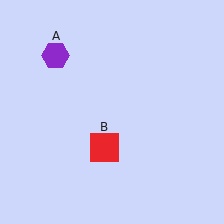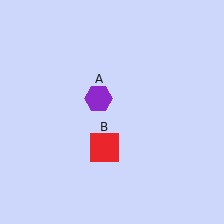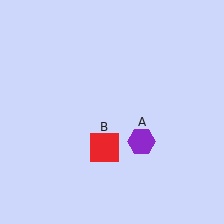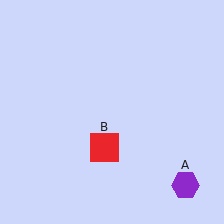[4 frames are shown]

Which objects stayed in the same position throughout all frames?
Red square (object B) remained stationary.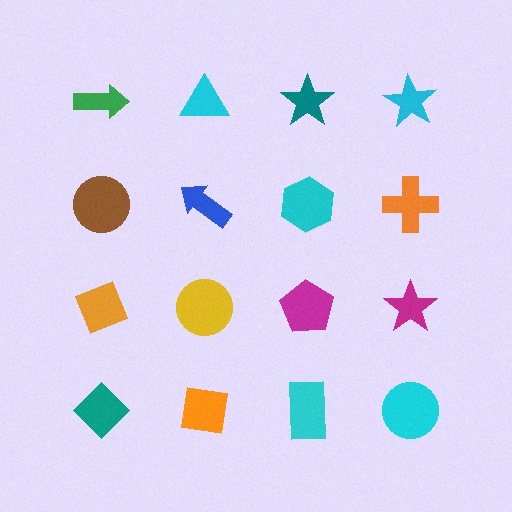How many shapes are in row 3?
4 shapes.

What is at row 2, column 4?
An orange cross.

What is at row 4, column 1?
A teal diamond.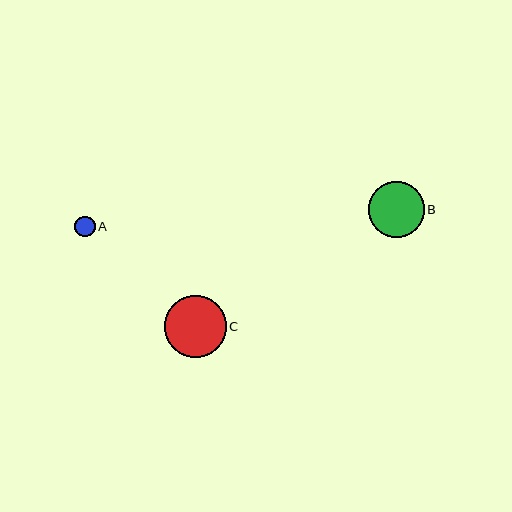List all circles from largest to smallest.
From largest to smallest: C, B, A.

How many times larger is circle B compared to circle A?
Circle B is approximately 2.7 times the size of circle A.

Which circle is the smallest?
Circle A is the smallest with a size of approximately 21 pixels.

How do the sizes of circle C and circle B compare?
Circle C and circle B are approximately the same size.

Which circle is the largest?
Circle C is the largest with a size of approximately 62 pixels.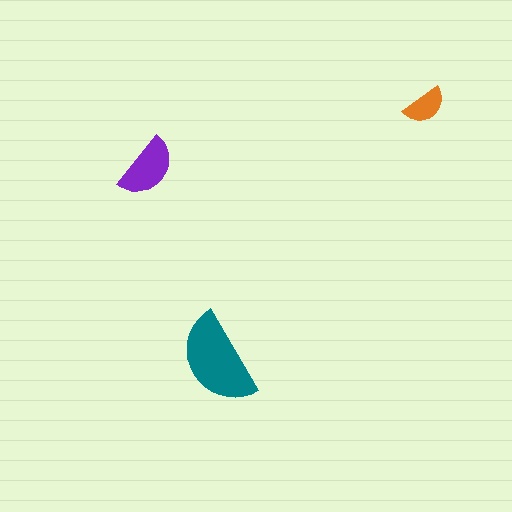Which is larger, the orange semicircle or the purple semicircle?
The purple one.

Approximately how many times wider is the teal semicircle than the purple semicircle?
About 1.5 times wider.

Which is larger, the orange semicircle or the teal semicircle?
The teal one.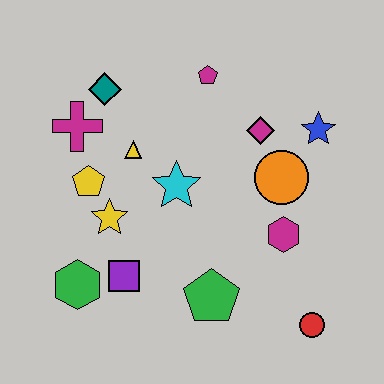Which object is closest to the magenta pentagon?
The magenta diamond is closest to the magenta pentagon.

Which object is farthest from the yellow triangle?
The red circle is farthest from the yellow triangle.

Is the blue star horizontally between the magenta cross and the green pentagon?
No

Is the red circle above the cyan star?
No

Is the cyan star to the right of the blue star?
No